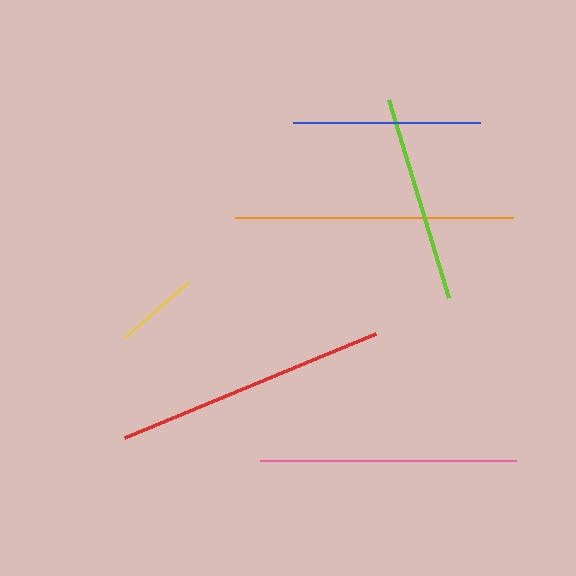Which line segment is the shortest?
The yellow line is the shortest at approximately 84 pixels.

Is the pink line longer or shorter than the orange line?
The orange line is longer than the pink line.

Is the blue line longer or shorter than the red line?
The red line is longer than the blue line.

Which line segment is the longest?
The orange line is the longest at approximately 278 pixels.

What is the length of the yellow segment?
The yellow segment is approximately 84 pixels long.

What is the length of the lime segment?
The lime segment is approximately 206 pixels long.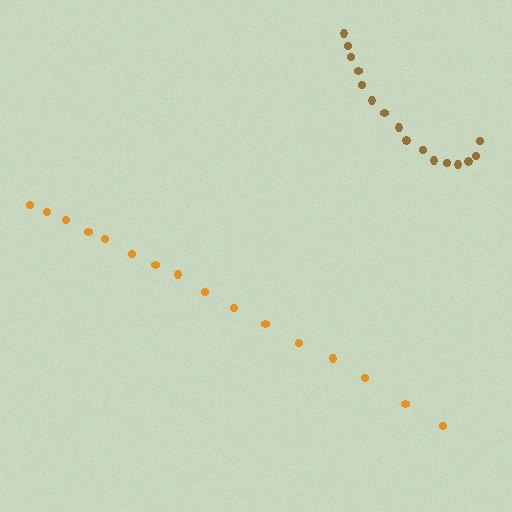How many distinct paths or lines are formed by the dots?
There are 2 distinct paths.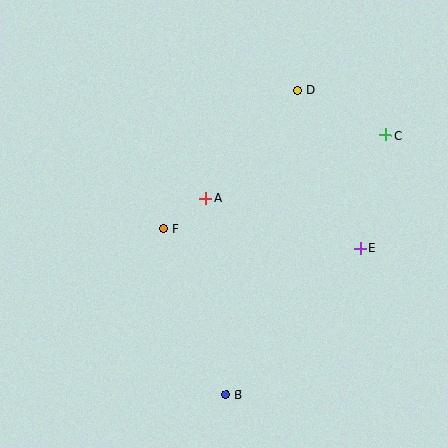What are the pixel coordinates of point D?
Point D is at (298, 90).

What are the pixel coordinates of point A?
Point A is at (206, 198).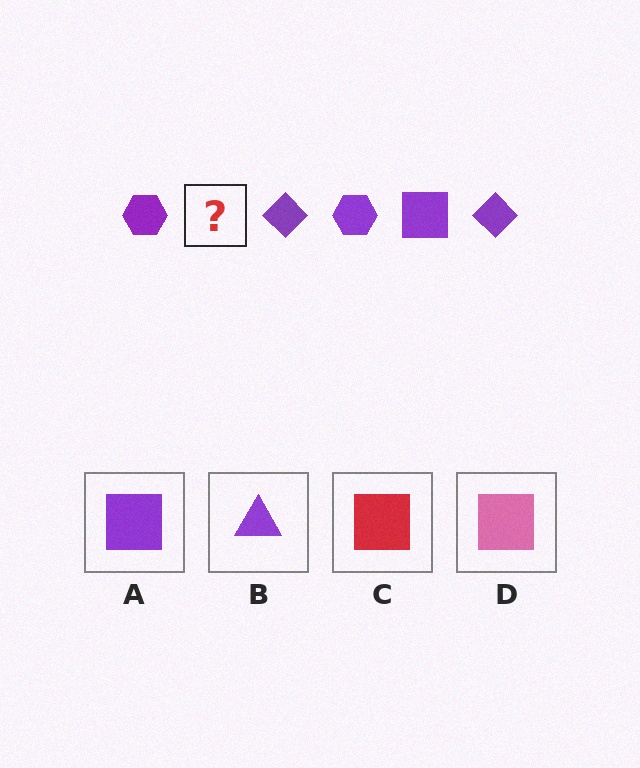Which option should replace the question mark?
Option A.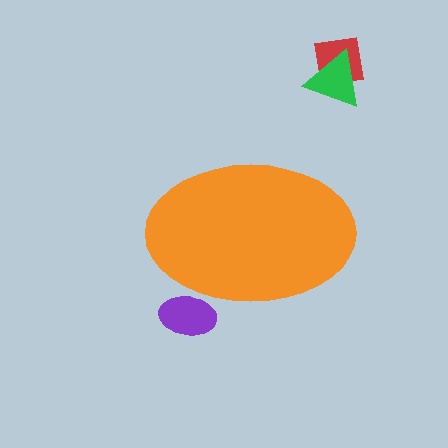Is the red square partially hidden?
No, the red square is fully visible.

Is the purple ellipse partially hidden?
Yes, the purple ellipse is partially hidden behind the orange ellipse.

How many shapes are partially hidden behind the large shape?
1 shape is partially hidden.